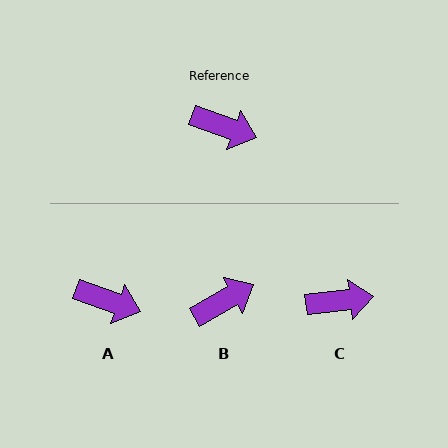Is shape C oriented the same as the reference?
No, it is off by about 26 degrees.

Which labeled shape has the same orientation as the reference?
A.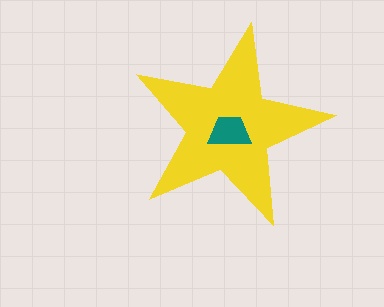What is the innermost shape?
The teal trapezoid.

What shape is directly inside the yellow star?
The teal trapezoid.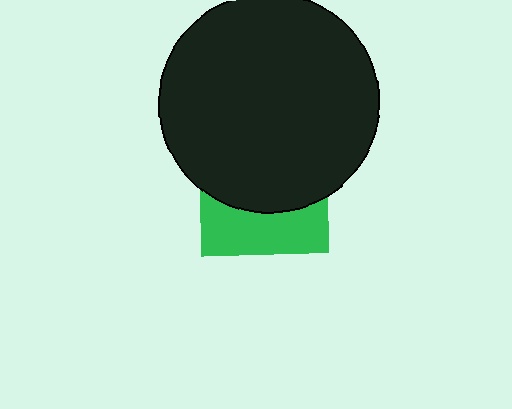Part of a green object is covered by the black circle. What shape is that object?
It is a square.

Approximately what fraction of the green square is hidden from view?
Roughly 62% of the green square is hidden behind the black circle.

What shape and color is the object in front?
The object in front is a black circle.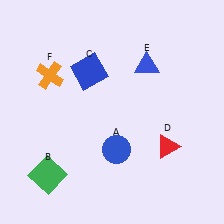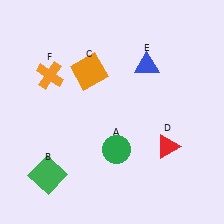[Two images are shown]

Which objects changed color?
A changed from blue to green. C changed from blue to orange.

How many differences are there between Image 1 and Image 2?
There are 2 differences between the two images.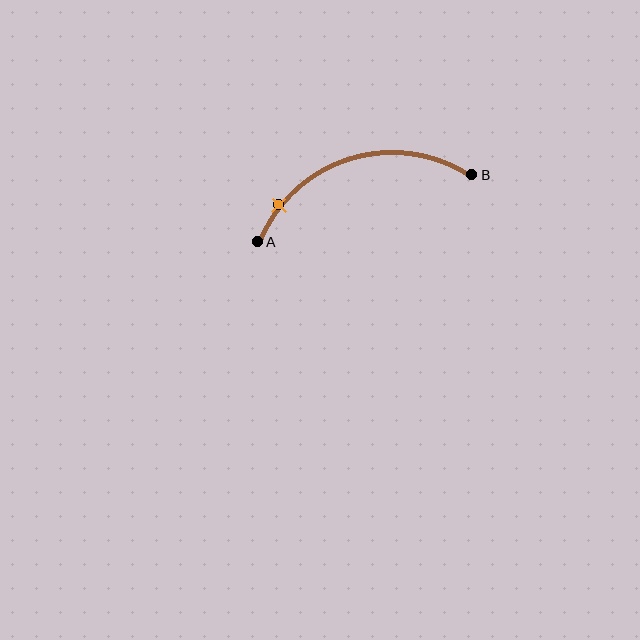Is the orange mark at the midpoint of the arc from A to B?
No. The orange mark lies on the arc but is closer to endpoint A. The arc midpoint would be at the point on the curve equidistant along the arc from both A and B.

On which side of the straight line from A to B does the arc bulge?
The arc bulges above the straight line connecting A and B.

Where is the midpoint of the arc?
The arc midpoint is the point on the curve farthest from the straight line joining A and B. It sits above that line.